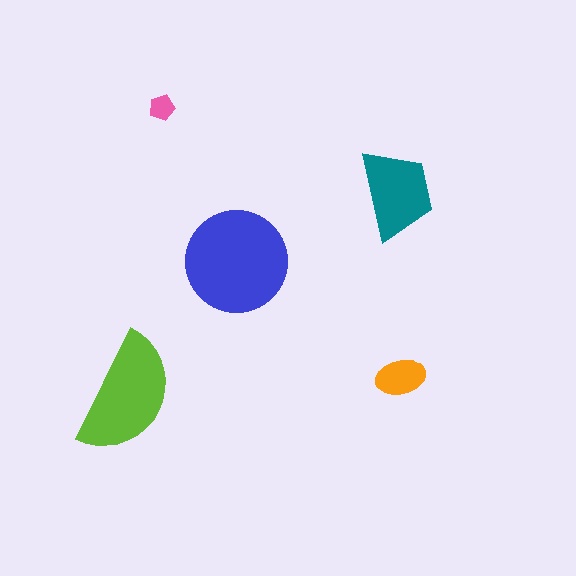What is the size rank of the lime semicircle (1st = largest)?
2nd.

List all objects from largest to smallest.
The blue circle, the lime semicircle, the teal trapezoid, the orange ellipse, the pink pentagon.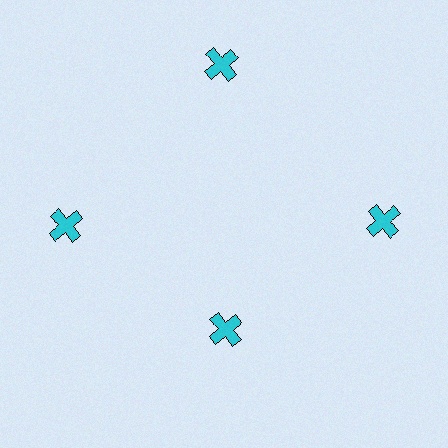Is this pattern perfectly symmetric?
No. The 4 cyan crosses are arranged in a ring, but one element near the 6 o'clock position is pulled inward toward the center, breaking the 4-fold rotational symmetry.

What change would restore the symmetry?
The symmetry would be restored by moving it outward, back onto the ring so that all 4 crosses sit at equal angles and equal distance from the center.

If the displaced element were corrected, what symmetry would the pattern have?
It would have 4-fold rotational symmetry — the pattern would map onto itself every 90 degrees.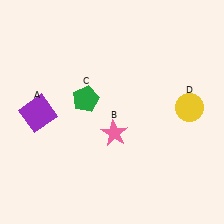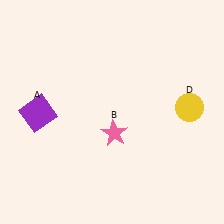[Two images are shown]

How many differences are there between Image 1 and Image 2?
There is 1 difference between the two images.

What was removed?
The green pentagon (C) was removed in Image 2.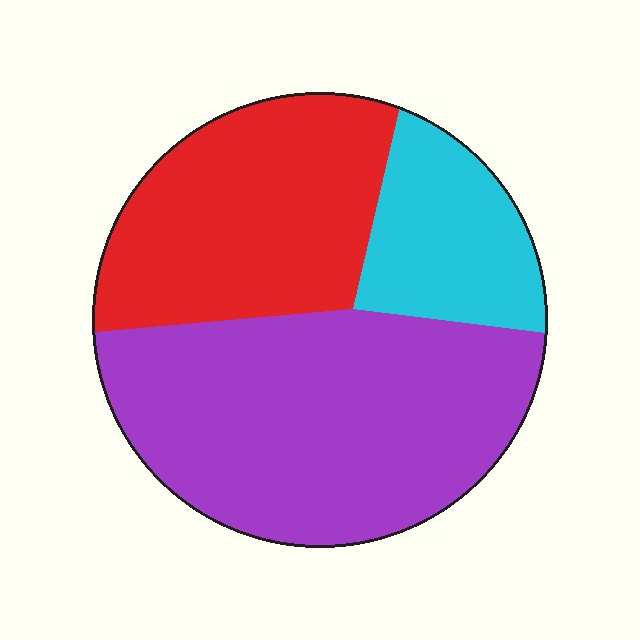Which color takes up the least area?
Cyan, at roughly 15%.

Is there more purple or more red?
Purple.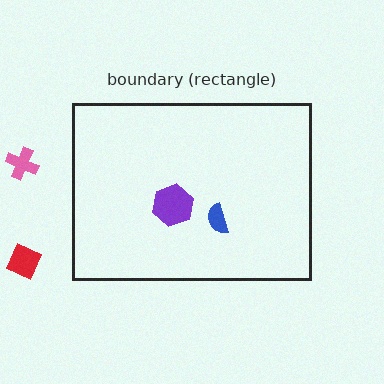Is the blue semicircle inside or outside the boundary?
Inside.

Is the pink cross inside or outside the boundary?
Outside.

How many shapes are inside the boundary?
2 inside, 2 outside.